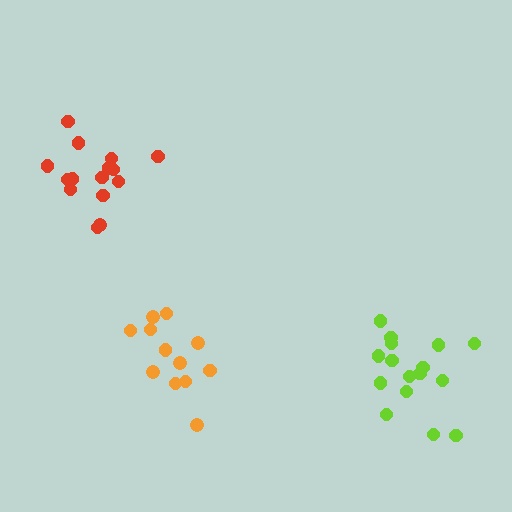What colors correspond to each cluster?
The clusters are colored: orange, red, lime.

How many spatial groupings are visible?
There are 3 spatial groupings.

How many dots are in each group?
Group 1: 12 dots, Group 2: 15 dots, Group 3: 16 dots (43 total).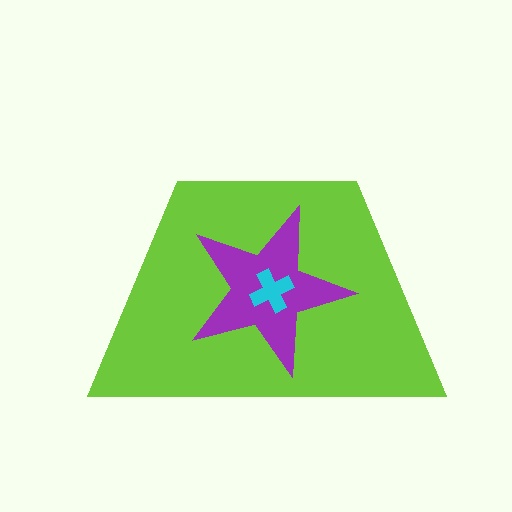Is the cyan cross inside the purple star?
Yes.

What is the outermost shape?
The lime trapezoid.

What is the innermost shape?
The cyan cross.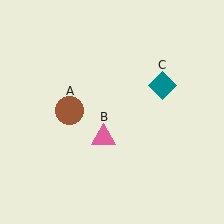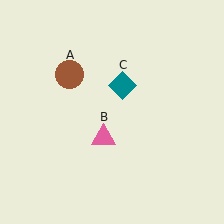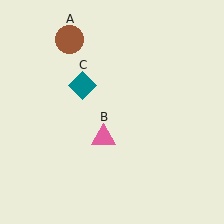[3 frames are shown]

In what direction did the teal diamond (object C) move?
The teal diamond (object C) moved left.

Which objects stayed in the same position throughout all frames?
Pink triangle (object B) remained stationary.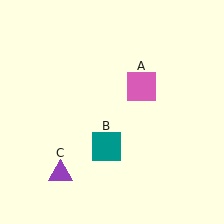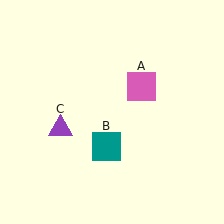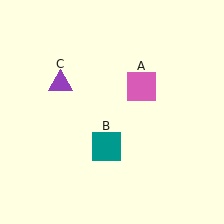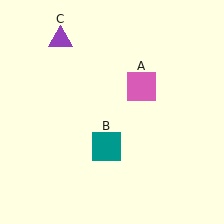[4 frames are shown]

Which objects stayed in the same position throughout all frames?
Pink square (object A) and teal square (object B) remained stationary.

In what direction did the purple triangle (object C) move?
The purple triangle (object C) moved up.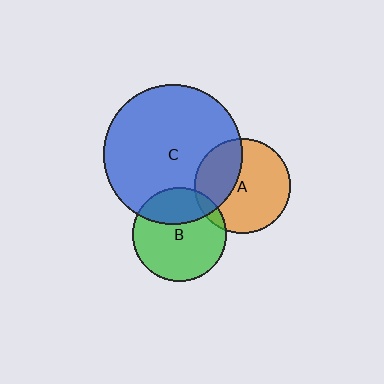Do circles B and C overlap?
Yes.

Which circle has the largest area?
Circle C (blue).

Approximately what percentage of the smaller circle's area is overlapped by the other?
Approximately 30%.